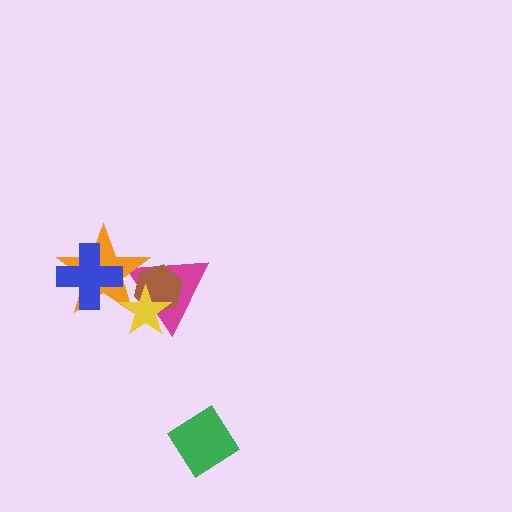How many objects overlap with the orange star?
4 objects overlap with the orange star.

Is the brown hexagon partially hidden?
Yes, it is partially covered by another shape.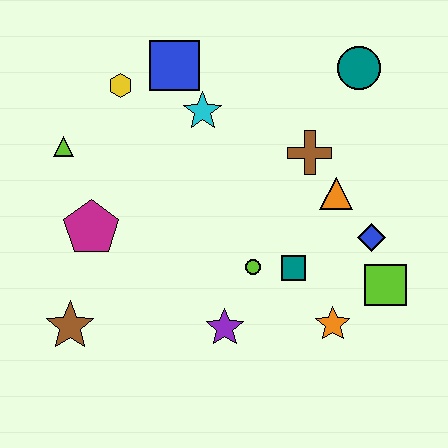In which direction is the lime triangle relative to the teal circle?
The lime triangle is to the left of the teal circle.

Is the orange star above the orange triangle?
No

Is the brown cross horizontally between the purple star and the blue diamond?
Yes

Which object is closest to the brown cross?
The orange triangle is closest to the brown cross.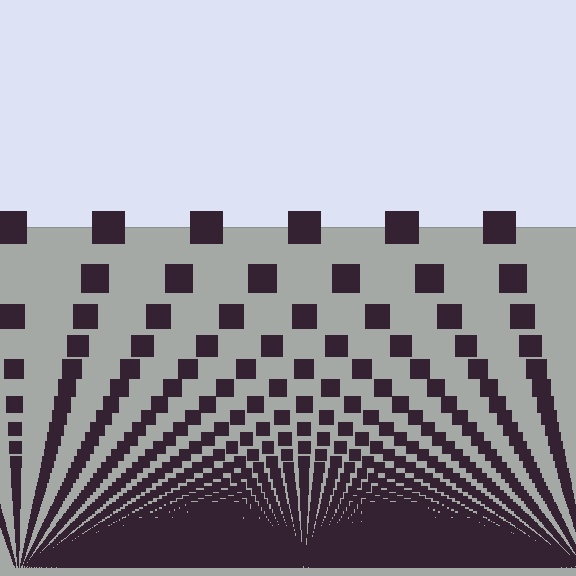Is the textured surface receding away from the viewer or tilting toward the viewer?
The surface appears to tilt toward the viewer. Texture elements get larger and sparser toward the top.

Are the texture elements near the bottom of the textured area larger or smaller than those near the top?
Smaller. The gradient is inverted — elements near the bottom are smaller and denser.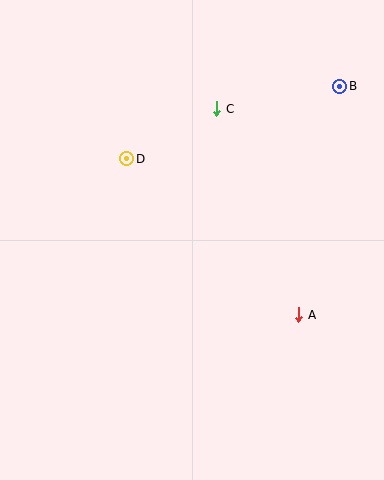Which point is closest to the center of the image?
Point D at (127, 159) is closest to the center.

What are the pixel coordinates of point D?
Point D is at (127, 159).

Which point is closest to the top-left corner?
Point D is closest to the top-left corner.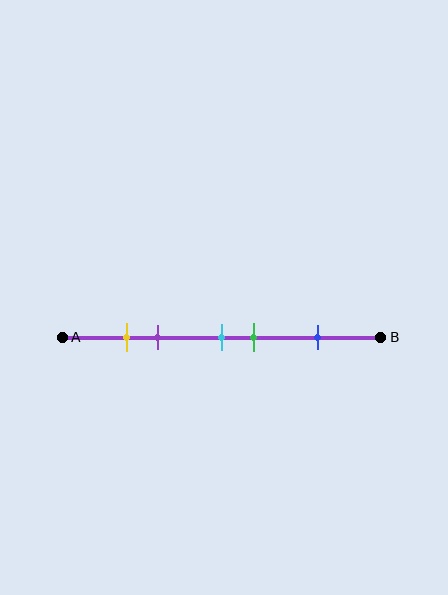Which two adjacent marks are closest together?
The yellow and purple marks are the closest adjacent pair.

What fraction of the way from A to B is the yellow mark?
The yellow mark is approximately 20% (0.2) of the way from A to B.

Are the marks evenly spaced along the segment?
No, the marks are not evenly spaced.